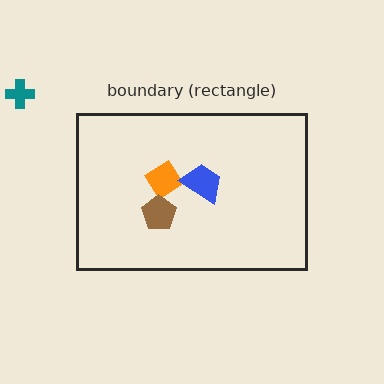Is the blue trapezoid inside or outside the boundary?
Inside.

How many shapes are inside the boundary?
3 inside, 1 outside.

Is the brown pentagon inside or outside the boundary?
Inside.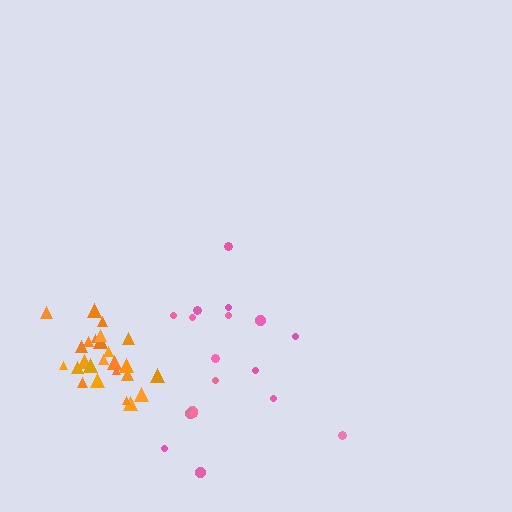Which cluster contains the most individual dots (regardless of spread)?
Orange (25).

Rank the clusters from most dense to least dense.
orange, pink.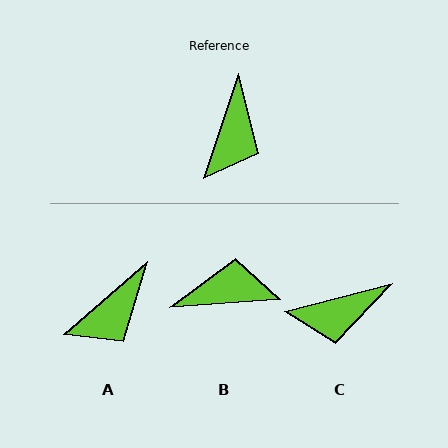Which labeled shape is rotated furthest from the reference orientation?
B, about 112 degrees away.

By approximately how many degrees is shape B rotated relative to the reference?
Approximately 112 degrees counter-clockwise.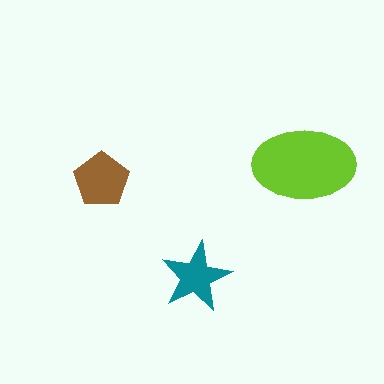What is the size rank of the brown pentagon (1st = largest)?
2nd.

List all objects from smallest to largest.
The teal star, the brown pentagon, the lime ellipse.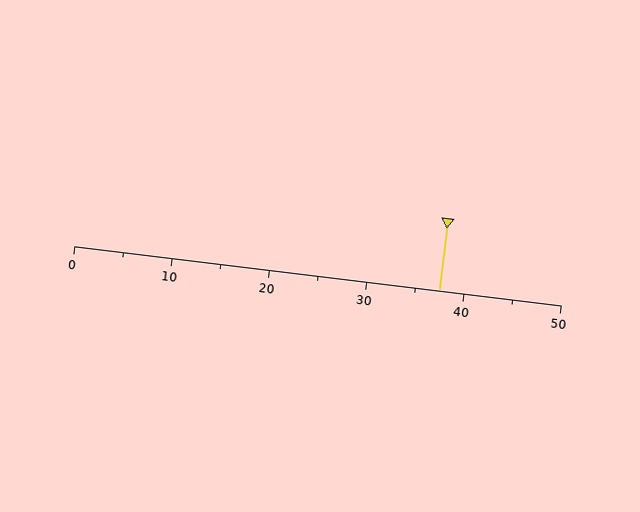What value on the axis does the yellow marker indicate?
The marker indicates approximately 37.5.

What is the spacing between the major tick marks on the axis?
The major ticks are spaced 10 apart.